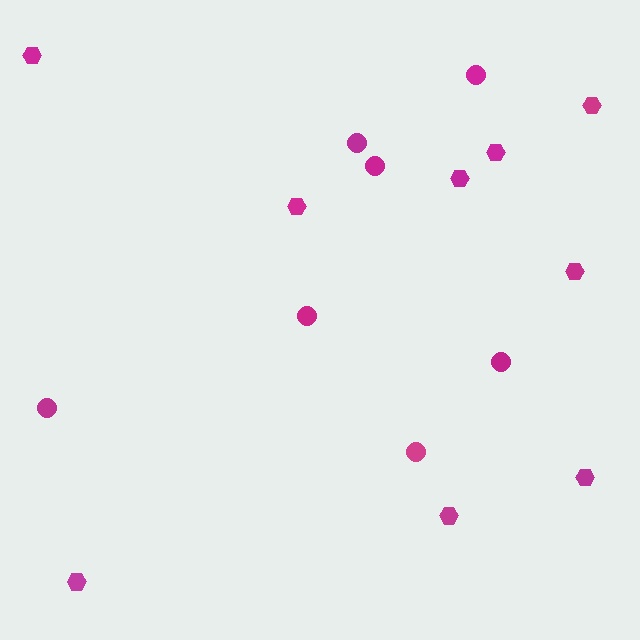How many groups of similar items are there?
There are 2 groups: one group of circles (7) and one group of hexagons (9).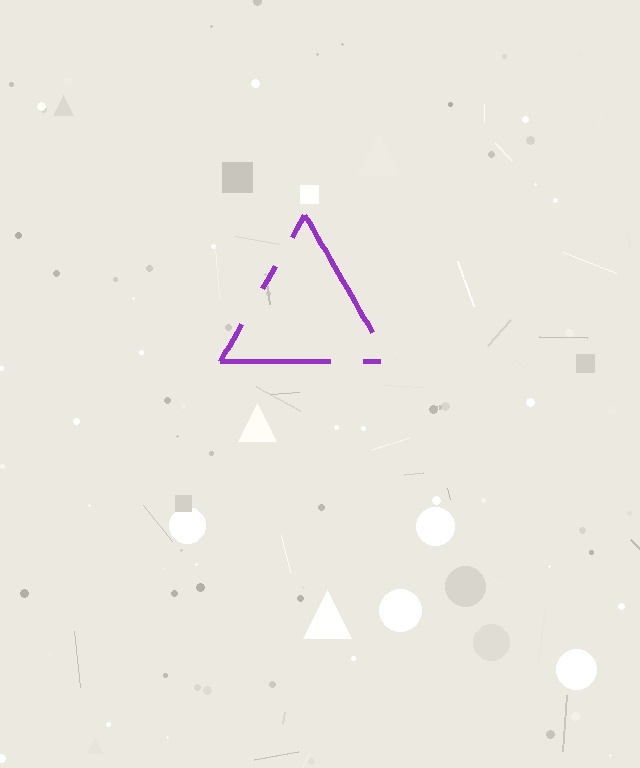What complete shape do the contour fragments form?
The contour fragments form a triangle.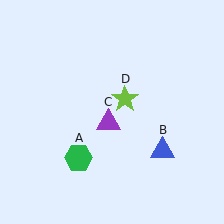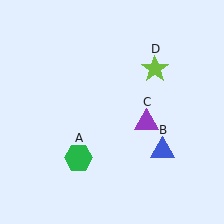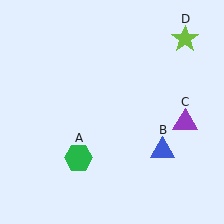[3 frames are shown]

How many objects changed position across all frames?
2 objects changed position: purple triangle (object C), lime star (object D).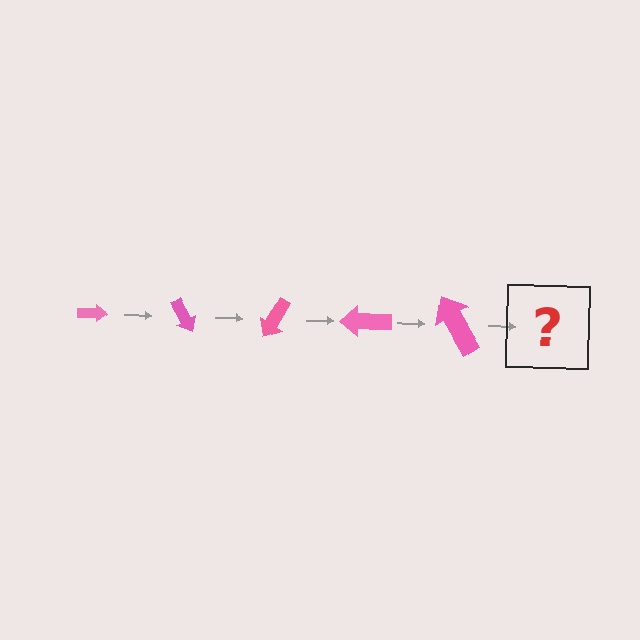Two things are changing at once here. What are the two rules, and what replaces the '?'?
The two rules are that the arrow grows larger each step and it rotates 60 degrees each step. The '?' should be an arrow, larger than the previous one and rotated 300 degrees from the start.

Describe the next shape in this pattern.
It should be an arrow, larger than the previous one and rotated 300 degrees from the start.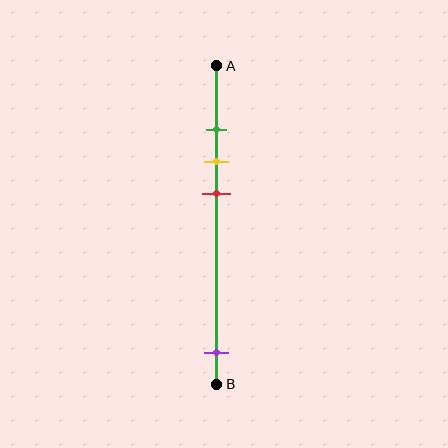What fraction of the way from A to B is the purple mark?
The purple mark is approximately 90% (0.9) of the way from A to B.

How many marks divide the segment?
There are 4 marks dividing the segment.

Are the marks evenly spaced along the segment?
No, the marks are not evenly spaced.